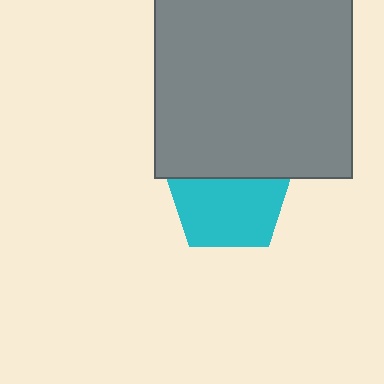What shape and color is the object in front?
The object in front is a gray square.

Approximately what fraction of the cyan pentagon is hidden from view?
Roughly 37% of the cyan pentagon is hidden behind the gray square.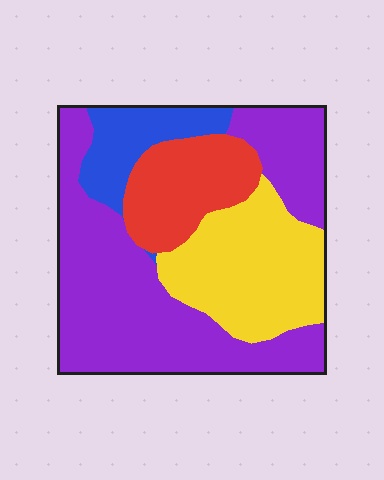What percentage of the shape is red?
Red takes up less than a sixth of the shape.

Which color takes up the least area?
Blue, at roughly 10%.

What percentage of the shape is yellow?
Yellow covers about 25% of the shape.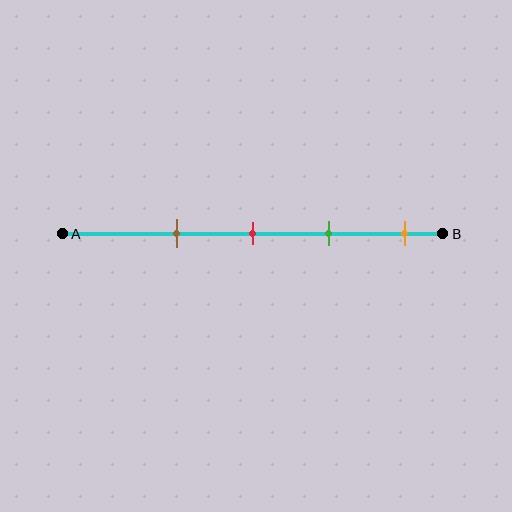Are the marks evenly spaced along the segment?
Yes, the marks are approximately evenly spaced.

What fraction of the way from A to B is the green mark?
The green mark is approximately 70% (0.7) of the way from A to B.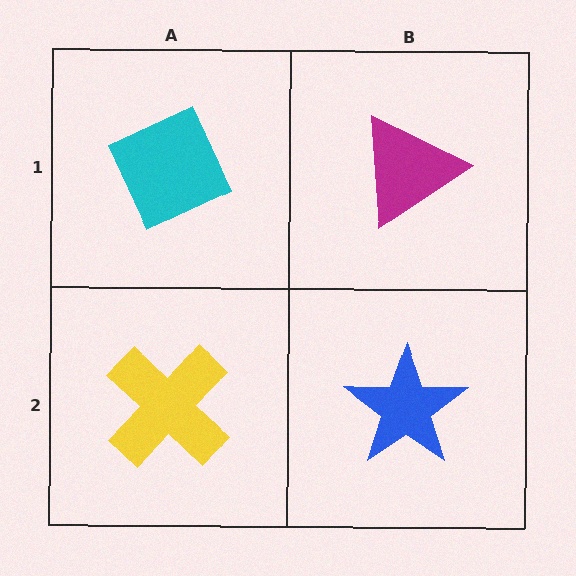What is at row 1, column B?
A magenta triangle.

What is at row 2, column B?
A blue star.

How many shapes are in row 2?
2 shapes.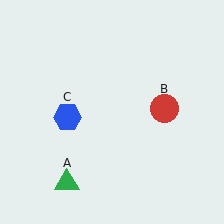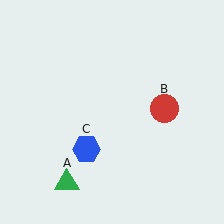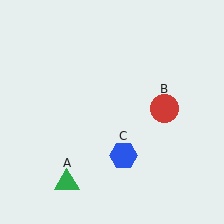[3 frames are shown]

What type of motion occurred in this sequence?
The blue hexagon (object C) rotated counterclockwise around the center of the scene.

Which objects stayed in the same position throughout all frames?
Green triangle (object A) and red circle (object B) remained stationary.